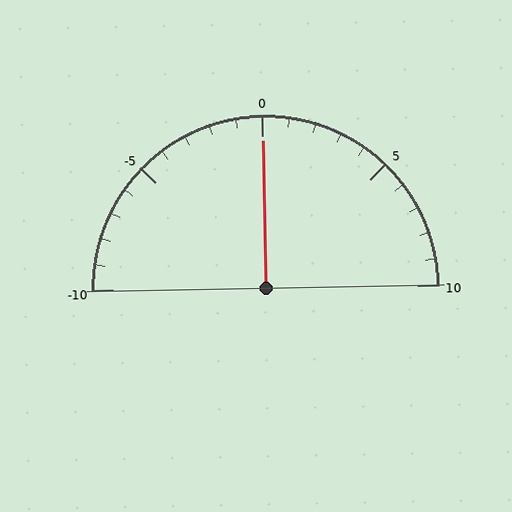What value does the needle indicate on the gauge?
The needle indicates approximately 0.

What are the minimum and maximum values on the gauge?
The gauge ranges from -10 to 10.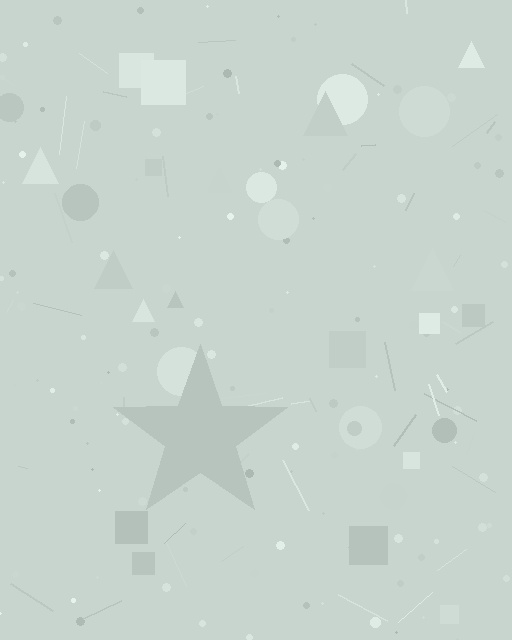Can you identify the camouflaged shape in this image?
The camouflaged shape is a star.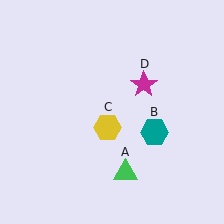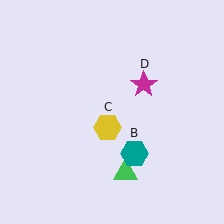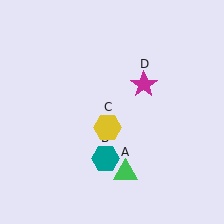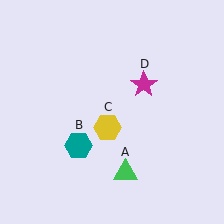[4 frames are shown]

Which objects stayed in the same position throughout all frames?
Green triangle (object A) and yellow hexagon (object C) and magenta star (object D) remained stationary.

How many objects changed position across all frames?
1 object changed position: teal hexagon (object B).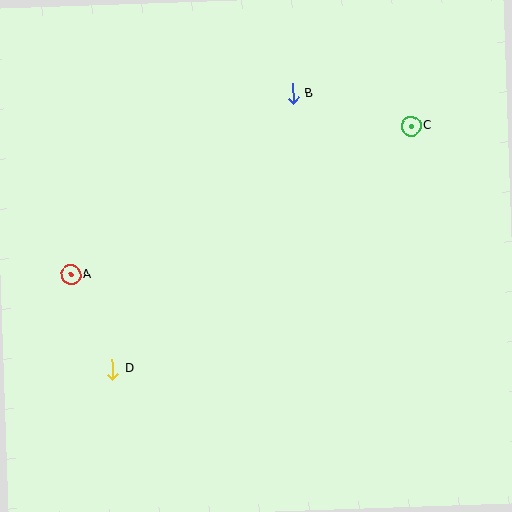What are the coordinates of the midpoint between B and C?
The midpoint between B and C is at (352, 110).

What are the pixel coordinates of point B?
Point B is at (293, 94).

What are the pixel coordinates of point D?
Point D is at (113, 369).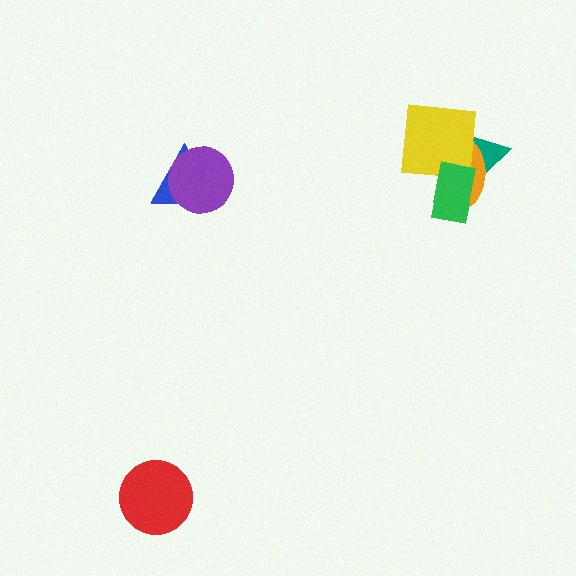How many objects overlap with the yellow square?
3 objects overlap with the yellow square.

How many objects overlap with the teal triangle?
3 objects overlap with the teal triangle.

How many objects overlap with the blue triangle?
1 object overlaps with the blue triangle.